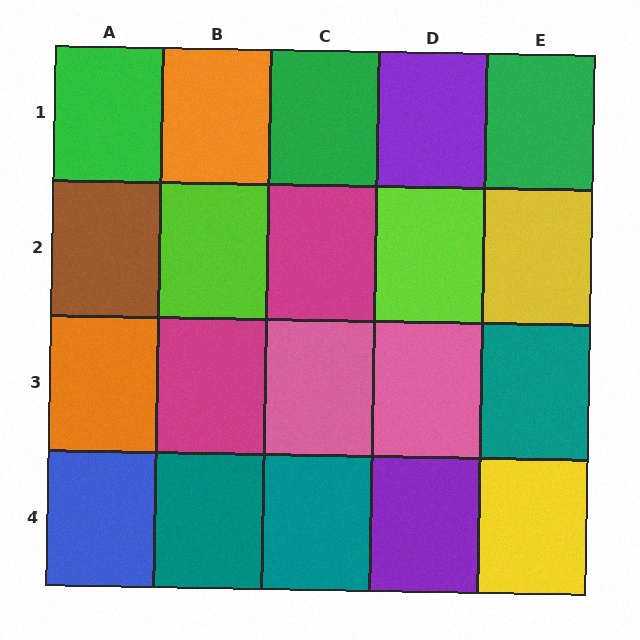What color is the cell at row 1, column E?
Green.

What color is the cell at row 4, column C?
Teal.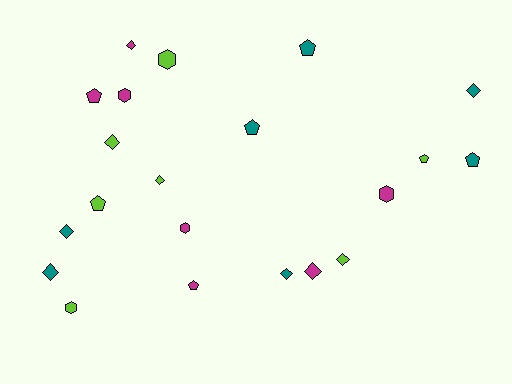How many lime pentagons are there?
There are 2 lime pentagons.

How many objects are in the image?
There are 21 objects.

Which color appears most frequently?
Magenta, with 7 objects.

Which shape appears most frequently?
Diamond, with 9 objects.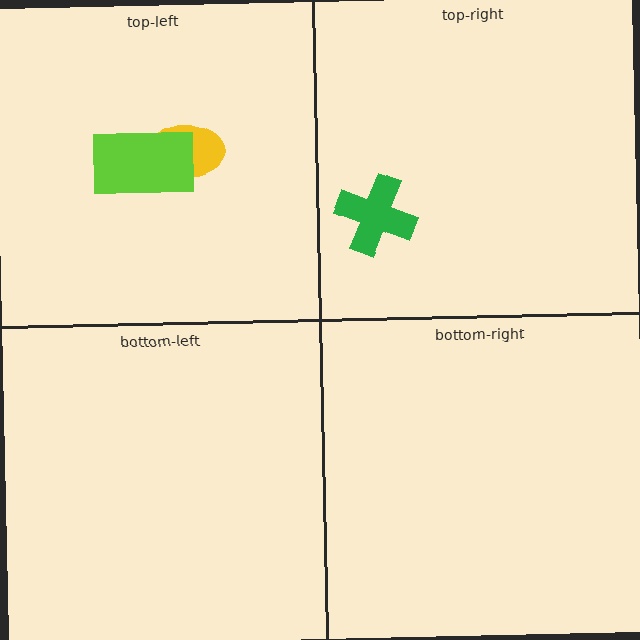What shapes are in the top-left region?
The yellow ellipse, the lime rectangle.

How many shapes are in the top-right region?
1.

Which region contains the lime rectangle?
The top-left region.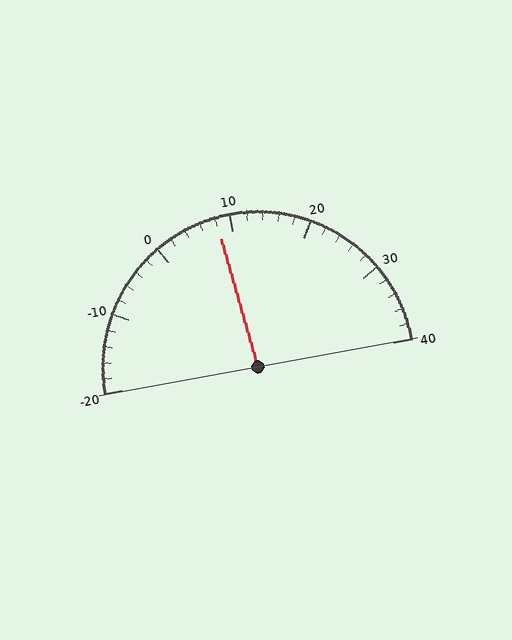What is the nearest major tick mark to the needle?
The nearest major tick mark is 10.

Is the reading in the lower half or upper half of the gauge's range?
The reading is in the lower half of the range (-20 to 40).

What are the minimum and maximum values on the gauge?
The gauge ranges from -20 to 40.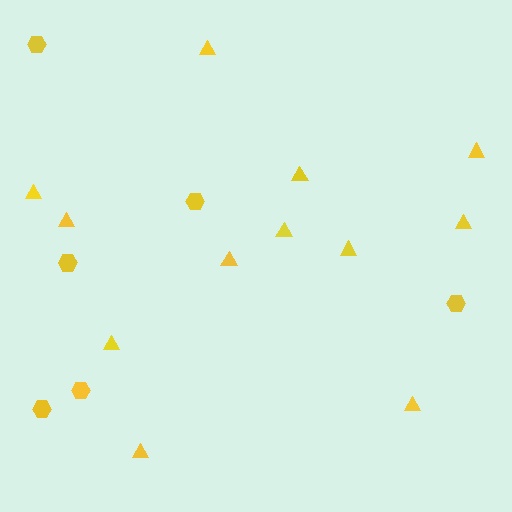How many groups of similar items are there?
There are 2 groups: one group of triangles (12) and one group of hexagons (6).